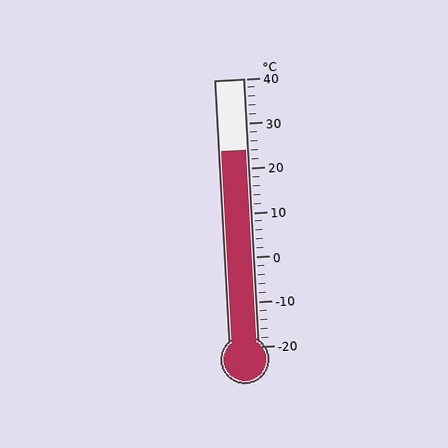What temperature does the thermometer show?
The thermometer shows approximately 24°C.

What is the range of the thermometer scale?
The thermometer scale ranges from -20°C to 40°C.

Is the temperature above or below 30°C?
The temperature is below 30°C.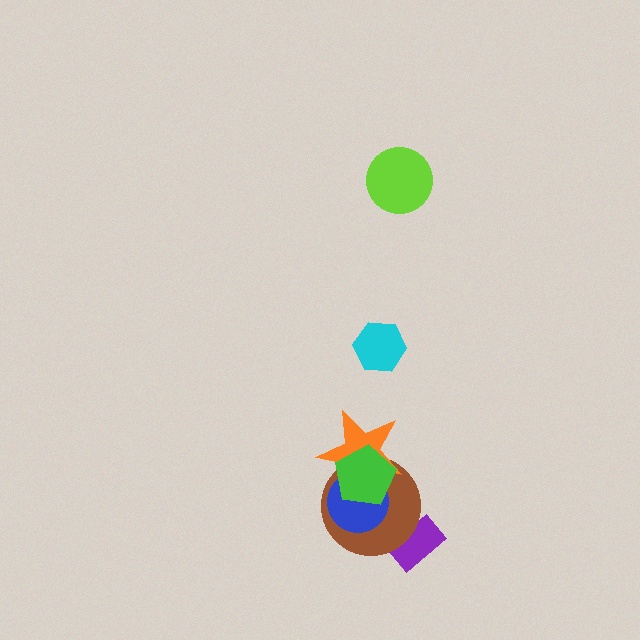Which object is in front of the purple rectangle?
The brown circle is in front of the purple rectangle.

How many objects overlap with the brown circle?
4 objects overlap with the brown circle.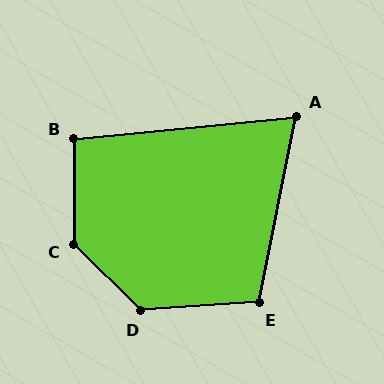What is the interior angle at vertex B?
Approximately 96 degrees (obtuse).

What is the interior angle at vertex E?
Approximately 105 degrees (obtuse).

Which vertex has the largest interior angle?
C, at approximately 135 degrees.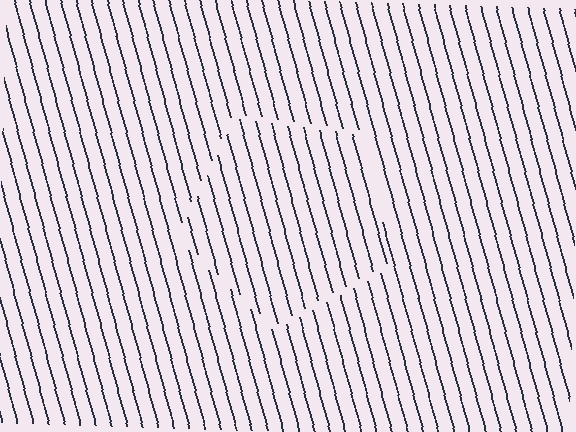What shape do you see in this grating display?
An illusory pentagon. The interior of the shape contains the same grating, shifted by half a period — the contour is defined by the phase discontinuity where line-ends from the inner and outer gratings abut.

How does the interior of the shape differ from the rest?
The interior of the shape contains the same grating, shifted by half a period — the contour is defined by the phase discontinuity where line-ends from the inner and outer gratings abut.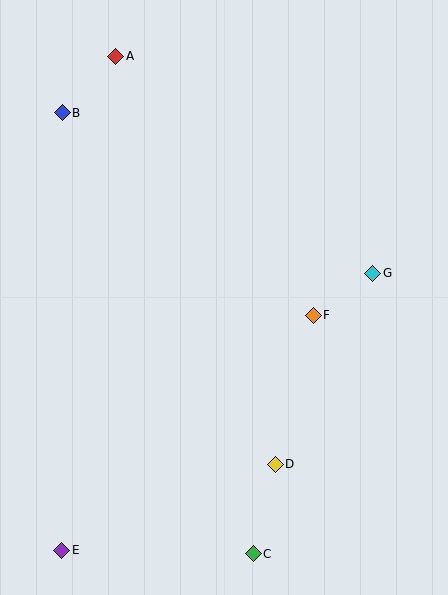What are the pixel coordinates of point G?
Point G is at (373, 273).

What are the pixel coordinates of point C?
Point C is at (253, 554).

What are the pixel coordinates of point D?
Point D is at (275, 464).